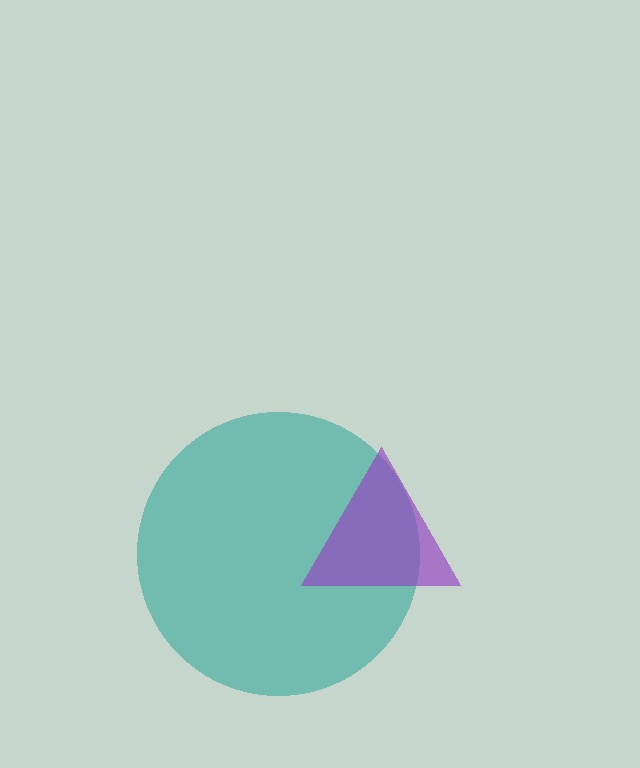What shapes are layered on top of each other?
The layered shapes are: a teal circle, a purple triangle.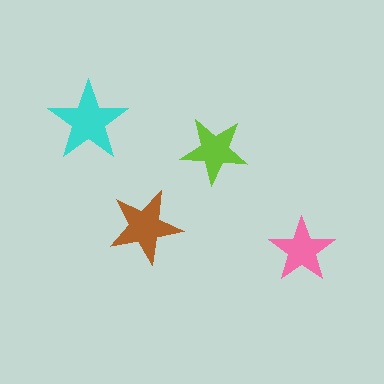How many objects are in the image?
There are 4 objects in the image.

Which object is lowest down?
The pink star is bottommost.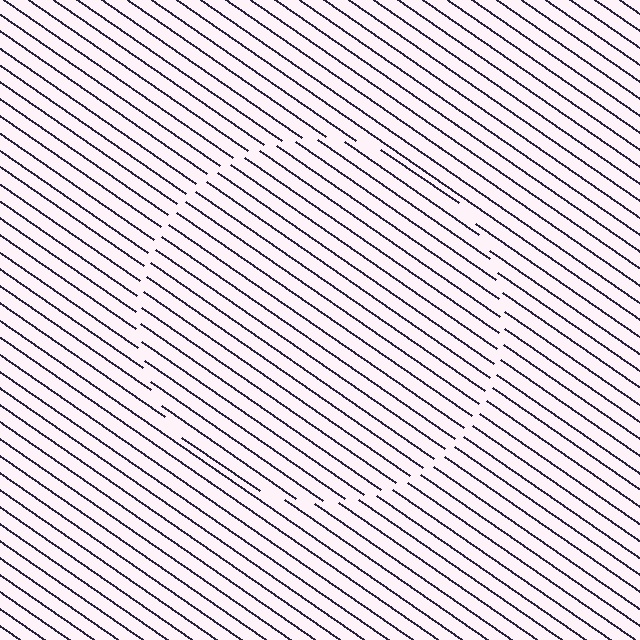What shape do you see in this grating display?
An illusory circle. The interior of the shape contains the same grating, shifted by half a period — the contour is defined by the phase discontinuity where line-ends from the inner and outer gratings abut.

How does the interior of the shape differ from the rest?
The interior of the shape contains the same grating, shifted by half a period — the contour is defined by the phase discontinuity where line-ends from the inner and outer gratings abut.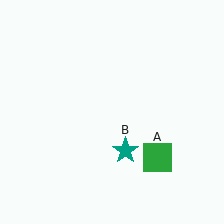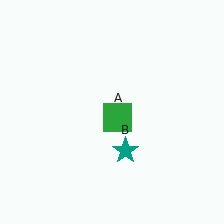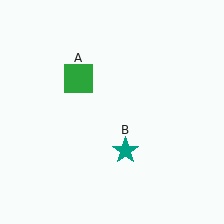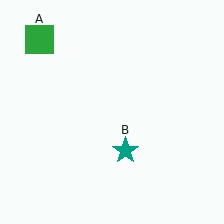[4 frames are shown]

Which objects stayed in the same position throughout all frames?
Teal star (object B) remained stationary.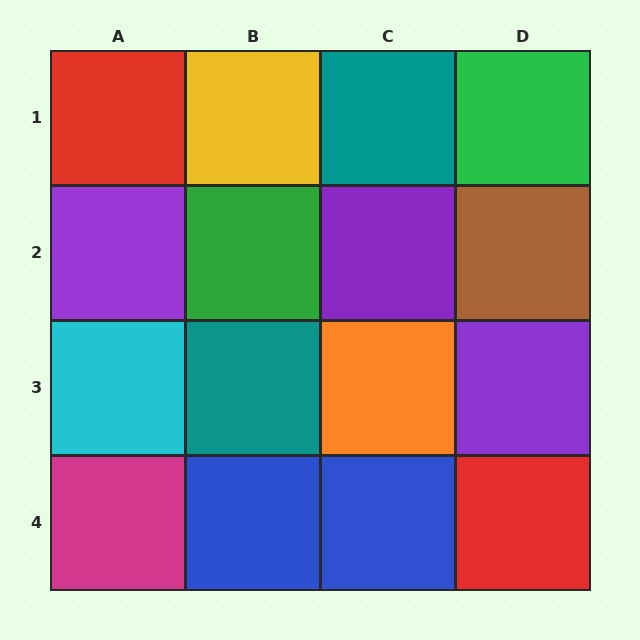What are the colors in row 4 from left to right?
Magenta, blue, blue, red.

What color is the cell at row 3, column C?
Orange.